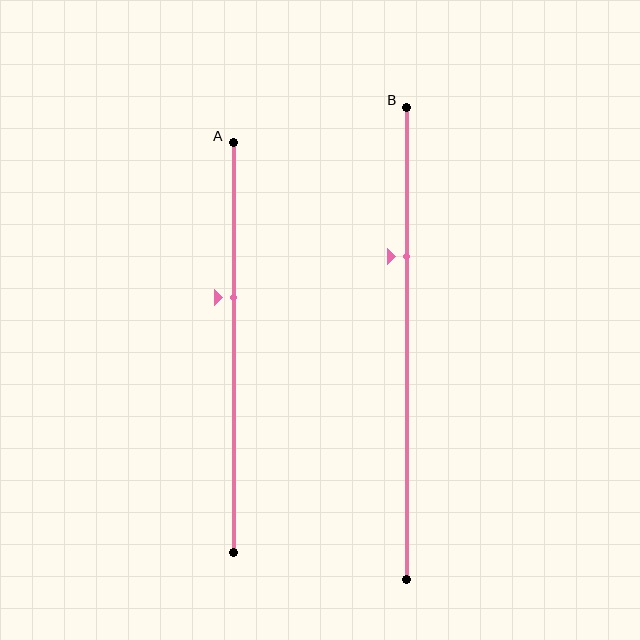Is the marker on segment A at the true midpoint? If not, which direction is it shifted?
No, the marker on segment A is shifted upward by about 12% of the segment length.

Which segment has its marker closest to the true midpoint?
Segment A has its marker closest to the true midpoint.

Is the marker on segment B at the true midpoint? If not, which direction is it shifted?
No, the marker on segment B is shifted upward by about 18% of the segment length.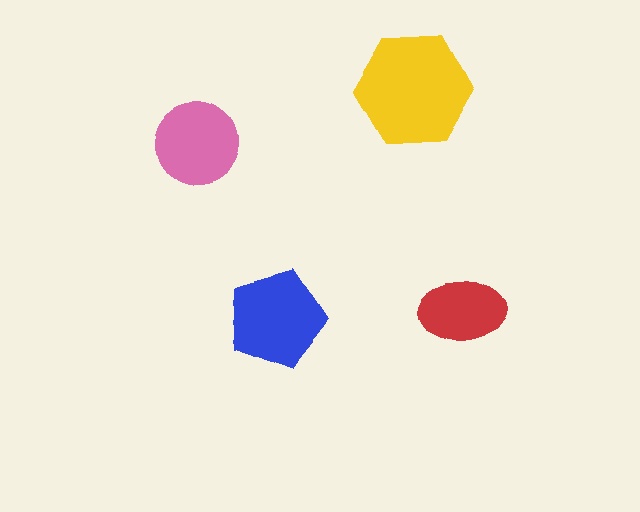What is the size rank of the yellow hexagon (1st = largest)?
1st.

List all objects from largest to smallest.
The yellow hexagon, the blue pentagon, the pink circle, the red ellipse.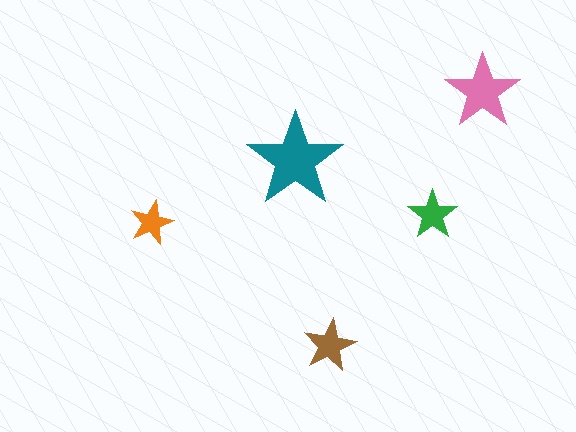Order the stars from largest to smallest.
the teal one, the pink one, the brown one, the green one, the orange one.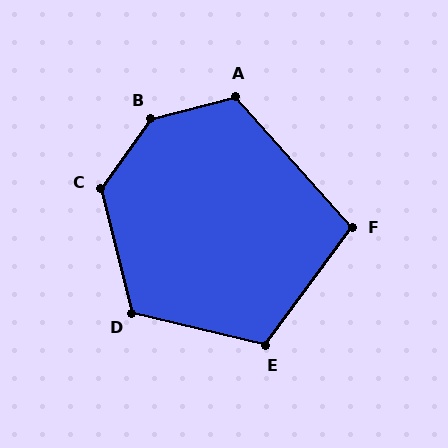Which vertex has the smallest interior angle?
F, at approximately 102 degrees.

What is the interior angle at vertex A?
Approximately 117 degrees (obtuse).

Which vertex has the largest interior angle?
B, at approximately 140 degrees.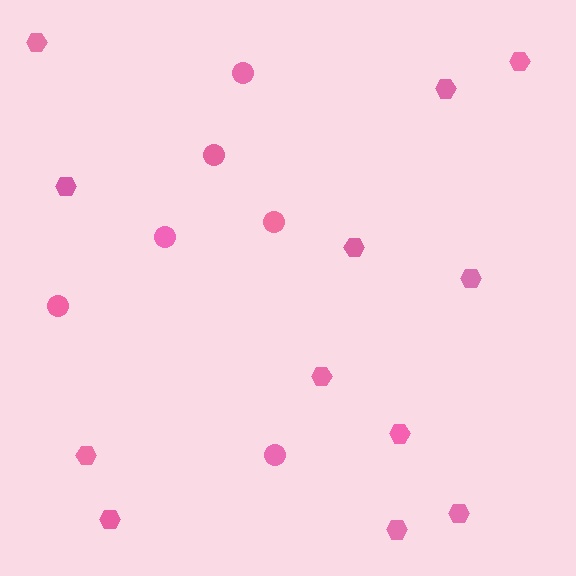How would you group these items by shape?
There are 2 groups: one group of hexagons (12) and one group of circles (6).